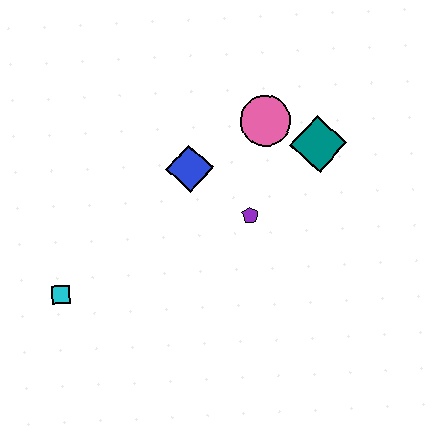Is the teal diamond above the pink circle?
No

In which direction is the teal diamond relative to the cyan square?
The teal diamond is to the right of the cyan square.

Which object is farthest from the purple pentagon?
The cyan square is farthest from the purple pentagon.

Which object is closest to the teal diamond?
The pink circle is closest to the teal diamond.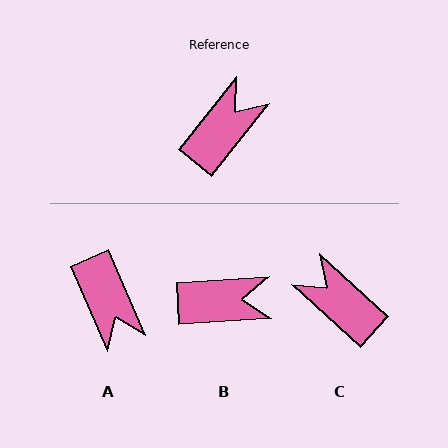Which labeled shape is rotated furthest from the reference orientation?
A, about 118 degrees away.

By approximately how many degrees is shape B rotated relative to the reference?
Approximately 48 degrees clockwise.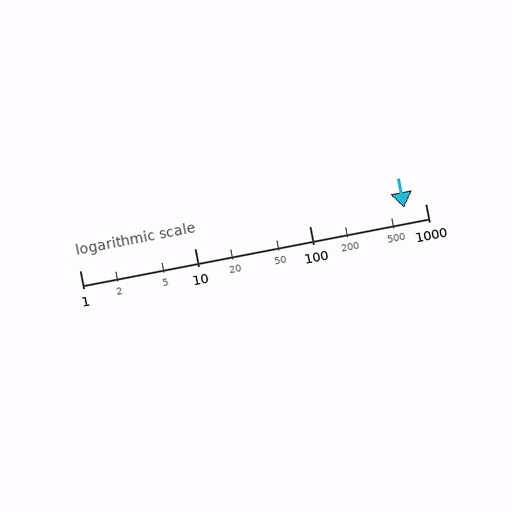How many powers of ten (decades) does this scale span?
The scale spans 3 decades, from 1 to 1000.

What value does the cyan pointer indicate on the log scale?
The pointer indicates approximately 650.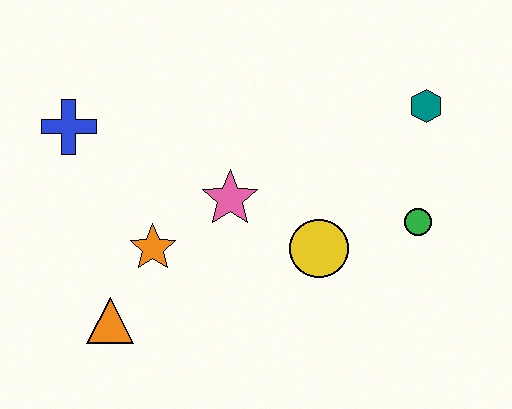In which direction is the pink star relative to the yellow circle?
The pink star is to the left of the yellow circle.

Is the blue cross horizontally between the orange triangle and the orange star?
No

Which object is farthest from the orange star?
The teal hexagon is farthest from the orange star.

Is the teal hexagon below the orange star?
No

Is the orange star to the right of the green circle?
No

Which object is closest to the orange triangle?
The orange star is closest to the orange triangle.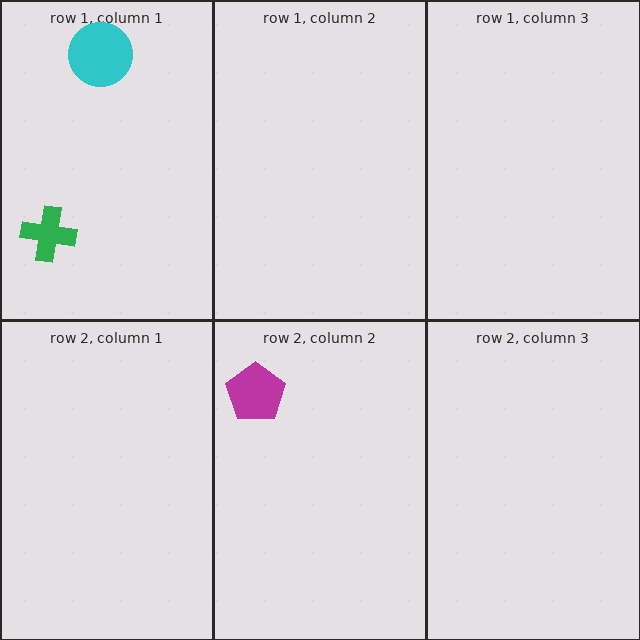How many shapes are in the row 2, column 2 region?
1.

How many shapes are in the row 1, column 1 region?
2.